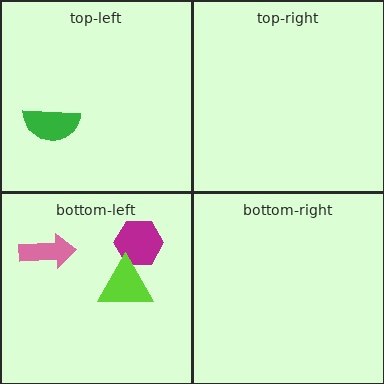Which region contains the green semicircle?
The top-left region.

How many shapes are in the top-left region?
1.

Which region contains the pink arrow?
The bottom-left region.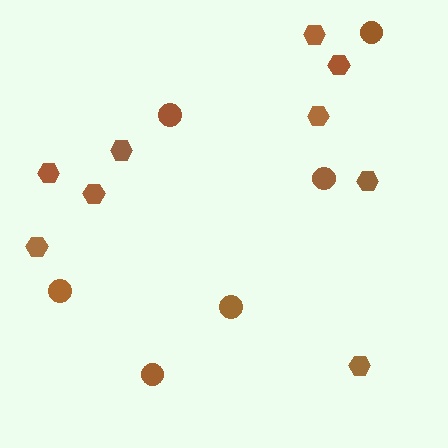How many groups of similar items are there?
There are 2 groups: one group of circles (6) and one group of hexagons (9).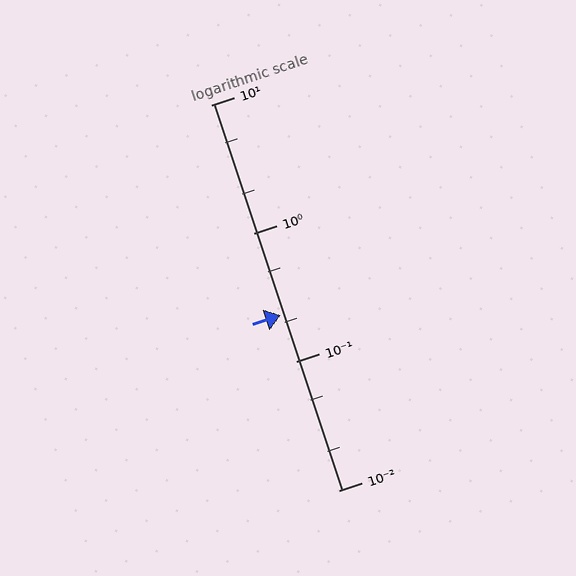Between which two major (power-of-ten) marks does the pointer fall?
The pointer is between 0.1 and 1.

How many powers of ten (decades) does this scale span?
The scale spans 3 decades, from 0.01 to 10.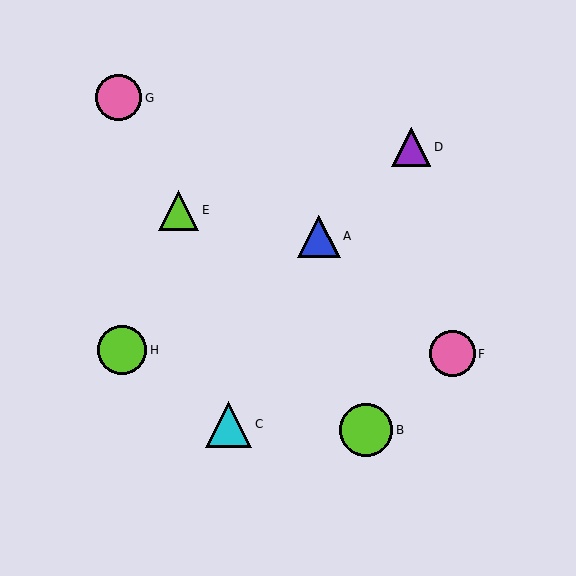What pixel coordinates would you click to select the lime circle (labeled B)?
Click at (366, 430) to select the lime circle B.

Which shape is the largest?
The lime circle (labeled B) is the largest.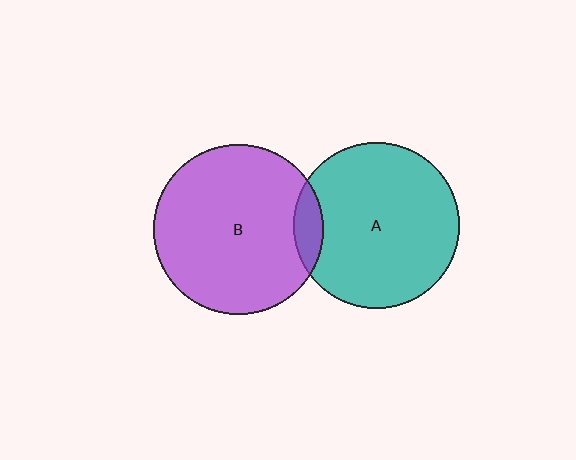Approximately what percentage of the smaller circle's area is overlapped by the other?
Approximately 10%.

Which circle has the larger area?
Circle B (purple).